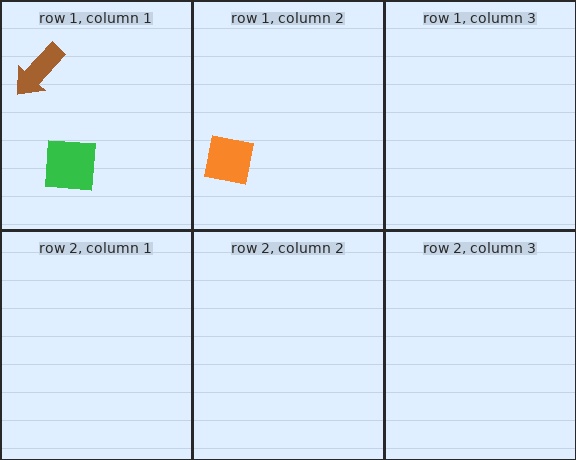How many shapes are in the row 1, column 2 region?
1.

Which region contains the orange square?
The row 1, column 2 region.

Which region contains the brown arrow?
The row 1, column 1 region.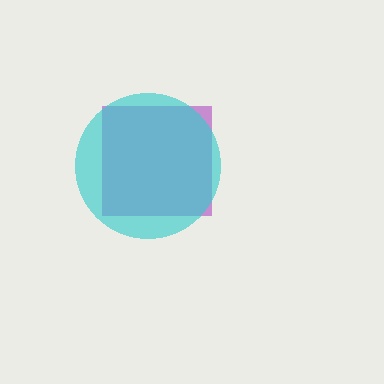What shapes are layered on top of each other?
The layered shapes are: a purple square, a cyan circle.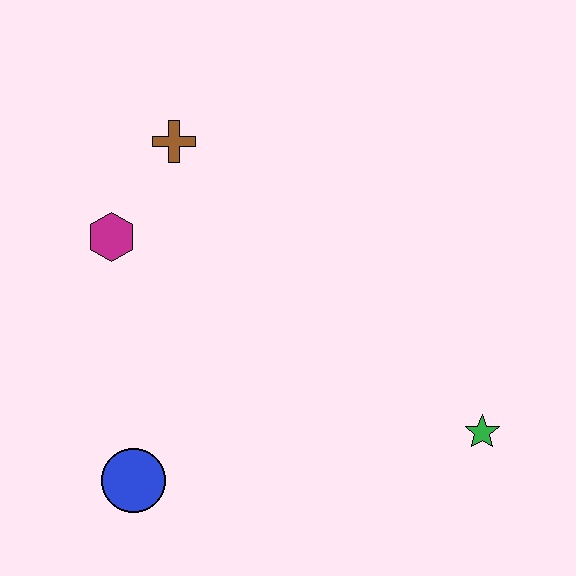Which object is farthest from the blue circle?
The green star is farthest from the blue circle.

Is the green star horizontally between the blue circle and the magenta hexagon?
No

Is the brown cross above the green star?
Yes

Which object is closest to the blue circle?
The magenta hexagon is closest to the blue circle.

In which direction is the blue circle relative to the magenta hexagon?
The blue circle is below the magenta hexagon.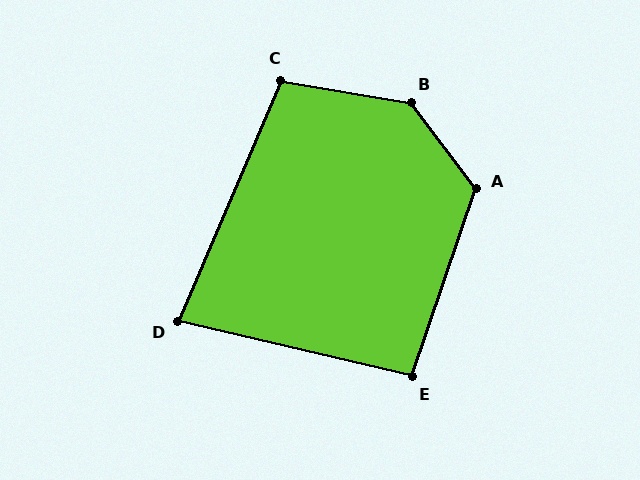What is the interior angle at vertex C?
Approximately 103 degrees (obtuse).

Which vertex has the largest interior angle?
B, at approximately 137 degrees.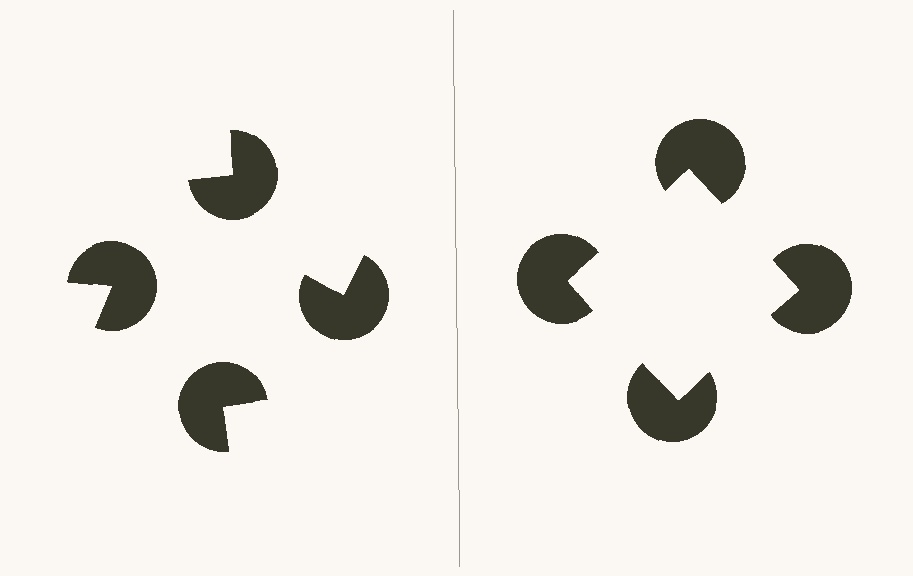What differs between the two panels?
The pac-man discs are positioned identically on both sides; only the wedge orientations differ. On the right they align to a square; on the left they are misaligned.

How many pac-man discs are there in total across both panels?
8 — 4 on each side.